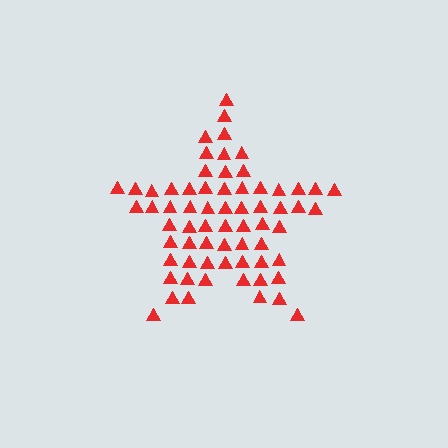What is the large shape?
The large shape is a star.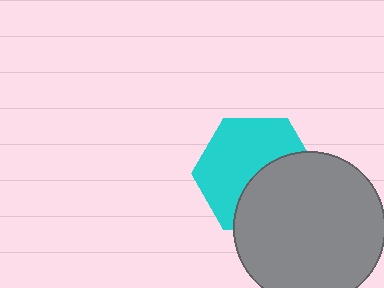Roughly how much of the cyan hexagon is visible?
About half of it is visible (roughly 58%).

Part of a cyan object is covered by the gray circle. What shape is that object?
It is a hexagon.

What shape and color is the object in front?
The object in front is a gray circle.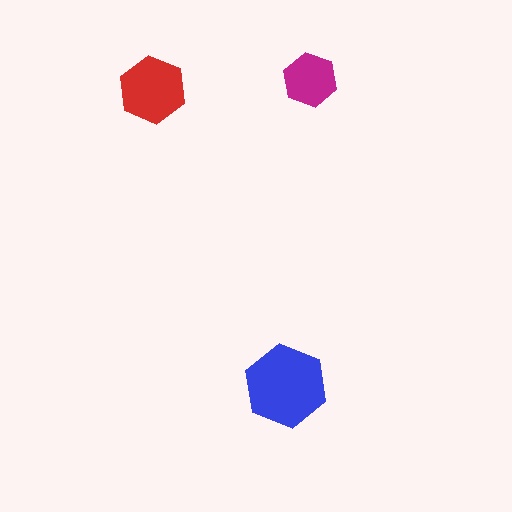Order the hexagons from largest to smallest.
the blue one, the red one, the magenta one.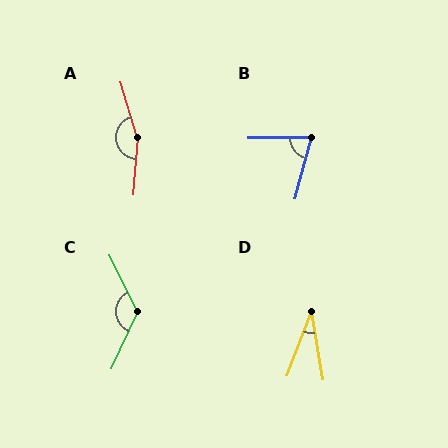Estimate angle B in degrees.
Approximately 75 degrees.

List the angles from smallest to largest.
D (30°), B (75°), C (129°), A (159°).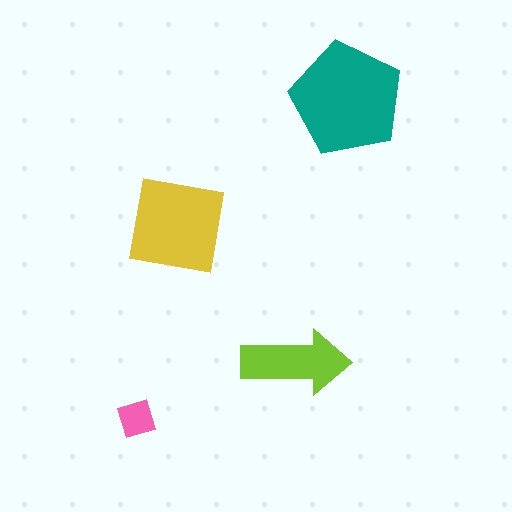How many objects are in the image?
There are 4 objects in the image.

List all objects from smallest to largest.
The pink square, the lime arrow, the yellow square, the teal pentagon.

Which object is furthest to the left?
The pink square is leftmost.